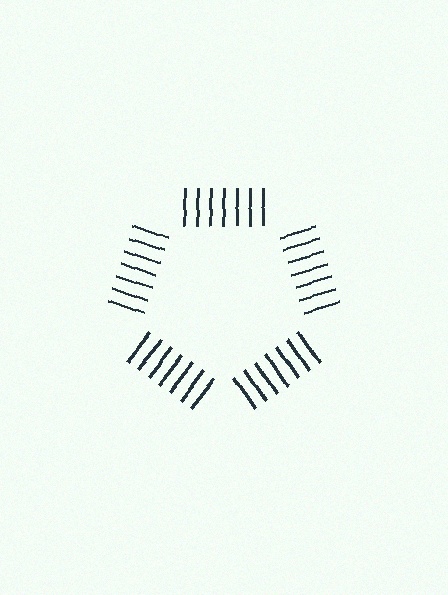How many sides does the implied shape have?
5 sides — the line-ends trace a pentagon.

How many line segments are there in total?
35 — 7 along each of the 5 edges.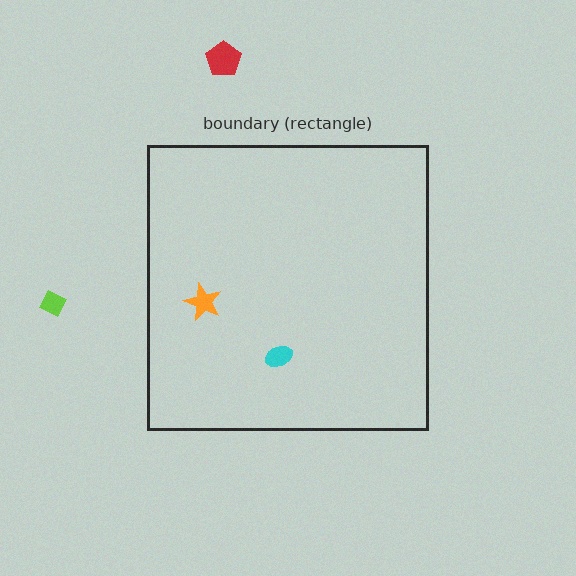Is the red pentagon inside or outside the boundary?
Outside.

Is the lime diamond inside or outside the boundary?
Outside.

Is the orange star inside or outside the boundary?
Inside.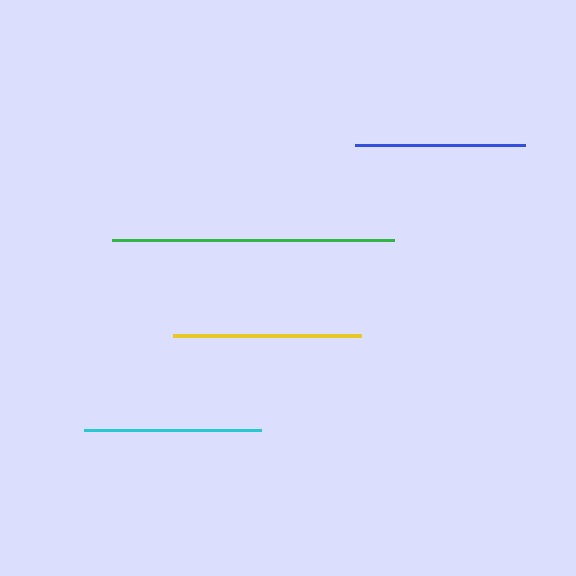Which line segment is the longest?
The green line is the longest at approximately 283 pixels.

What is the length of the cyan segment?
The cyan segment is approximately 178 pixels long.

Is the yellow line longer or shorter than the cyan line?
The yellow line is longer than the cyan line.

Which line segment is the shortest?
The blue line is the shortest at approximately 170 pixels.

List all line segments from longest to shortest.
From longest to shortest: green, yellow, cyan, blue.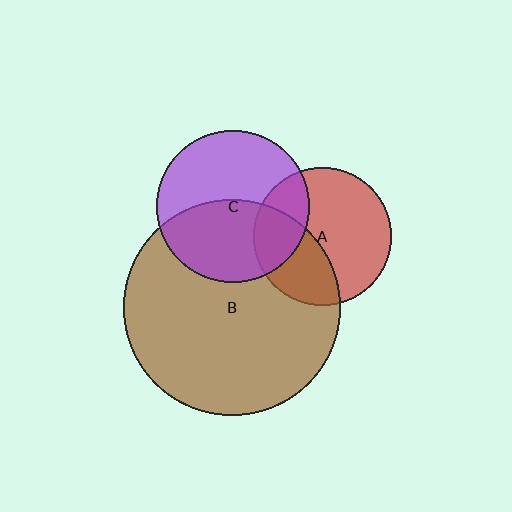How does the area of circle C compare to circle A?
Approximately 1.2 times.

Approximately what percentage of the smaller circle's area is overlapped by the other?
Approximately 25%.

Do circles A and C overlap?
Yes.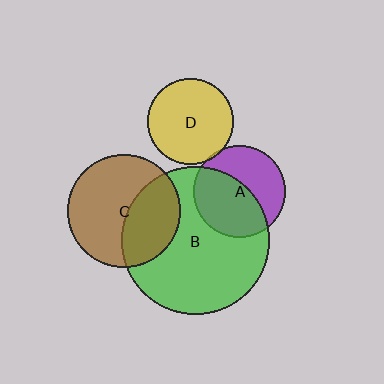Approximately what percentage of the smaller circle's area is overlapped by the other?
Approximately 40%.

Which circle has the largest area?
Circle B (green).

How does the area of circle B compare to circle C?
Approximately 1.7 times.